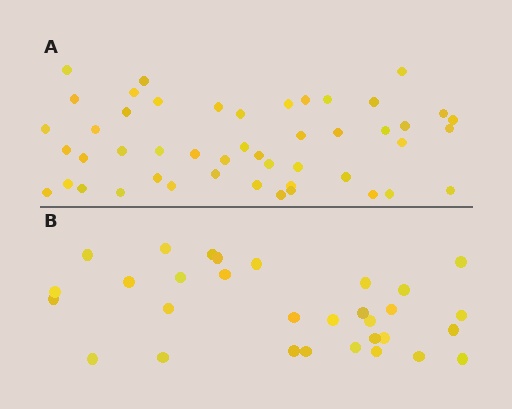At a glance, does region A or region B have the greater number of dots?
Region A (the top region) has more dots.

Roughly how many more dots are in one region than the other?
Region A has approximately 15 more dots than region B.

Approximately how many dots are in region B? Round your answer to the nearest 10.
About 30 dots. (The exact count is 31, which rounds to 30.)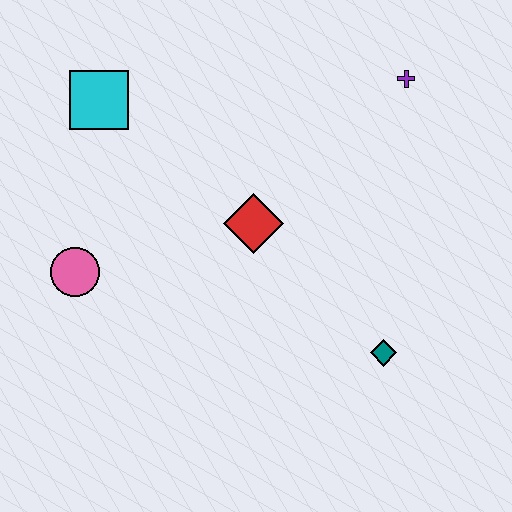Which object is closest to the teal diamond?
The red diamond is closest to the teal diamond.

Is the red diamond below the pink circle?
No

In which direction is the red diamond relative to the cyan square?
The red diamond is to the right of the cyan square.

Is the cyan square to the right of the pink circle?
Yes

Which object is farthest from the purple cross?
The pink circle is farthest from the purple cross.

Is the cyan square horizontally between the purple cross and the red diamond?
No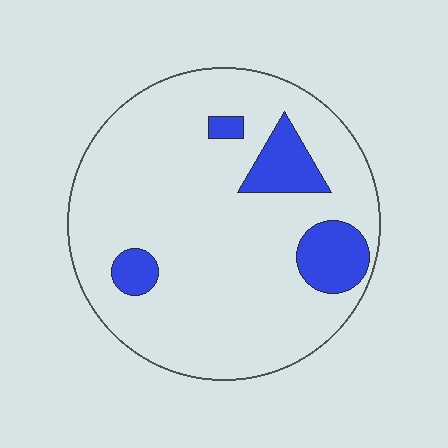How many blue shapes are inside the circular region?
4.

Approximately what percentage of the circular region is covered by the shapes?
Approximately 15%.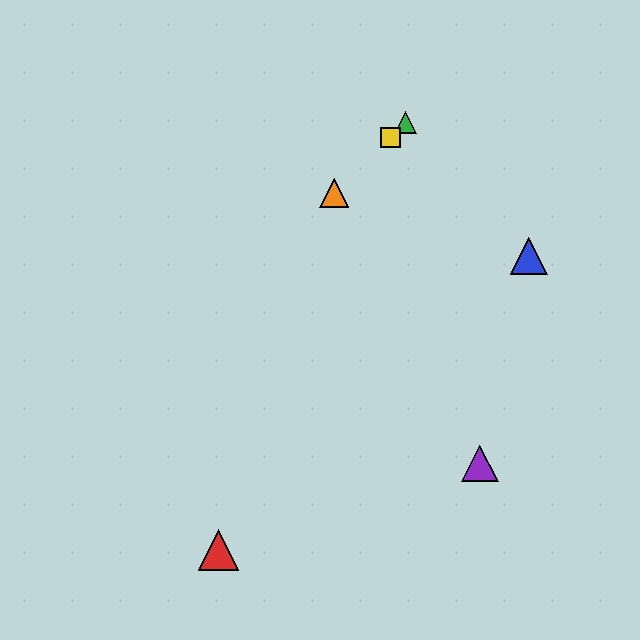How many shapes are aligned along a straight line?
3 shapes (the green triangle, the yellow square, the orange triangle) are aligned along a straight line.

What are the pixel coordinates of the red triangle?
The red triangle is at (219, 550).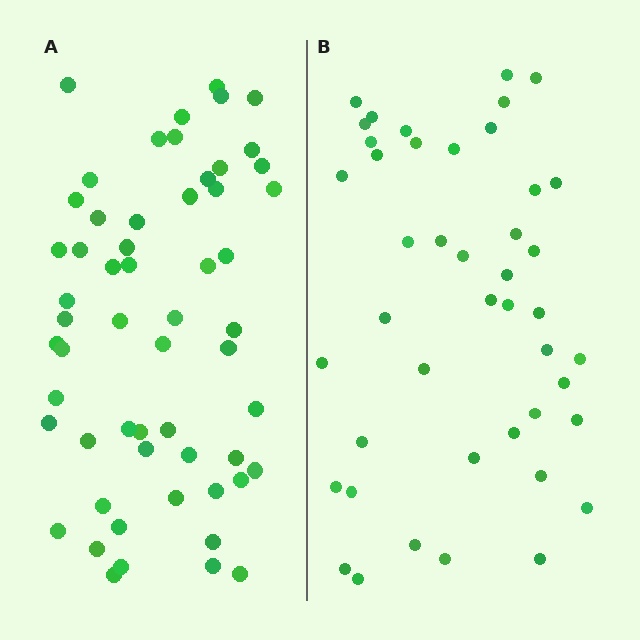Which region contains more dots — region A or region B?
Region A (the left region) has more dots.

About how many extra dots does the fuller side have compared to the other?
Region A has approximately 15 more dots than region B.